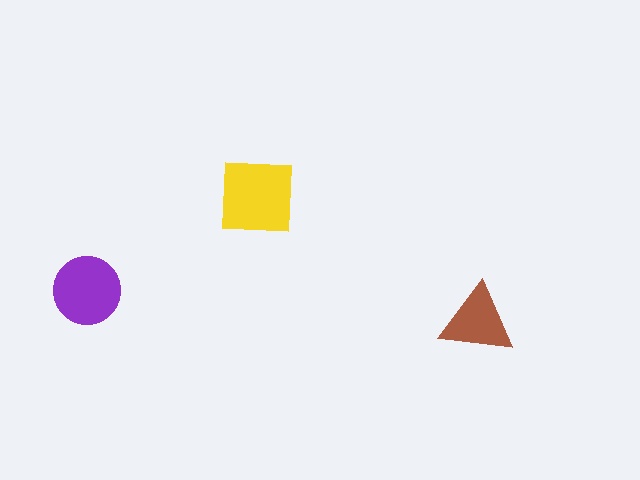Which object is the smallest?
The brown triangle.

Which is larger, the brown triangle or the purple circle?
The purple circle.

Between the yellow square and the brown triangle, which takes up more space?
The yellow square.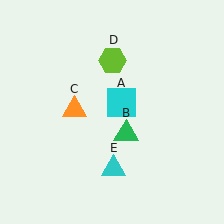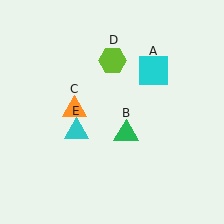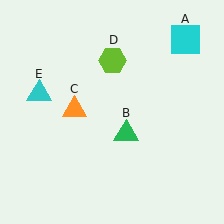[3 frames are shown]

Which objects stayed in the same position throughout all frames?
Green triangle (object B) and orange triangle (object C) and lime hexagon (object D) remained stationary.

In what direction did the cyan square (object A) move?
The cyan square (object A) moved up and to the right.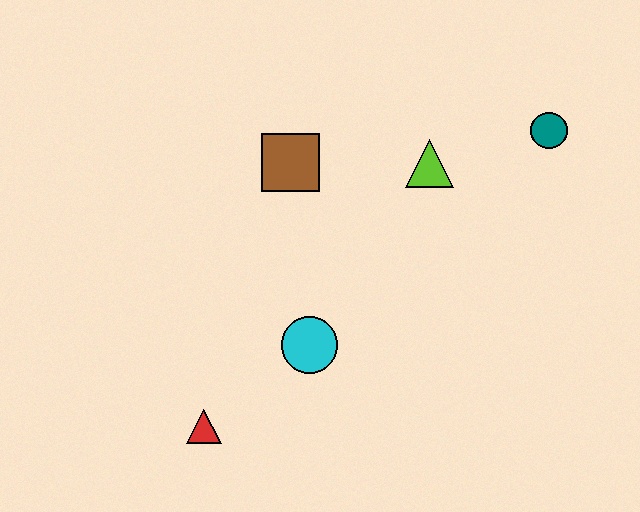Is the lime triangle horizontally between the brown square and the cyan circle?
No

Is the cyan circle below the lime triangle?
Yes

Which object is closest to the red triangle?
The cyan circle is closest to the red triangle.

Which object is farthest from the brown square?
The red triangle is farthest from the brown square.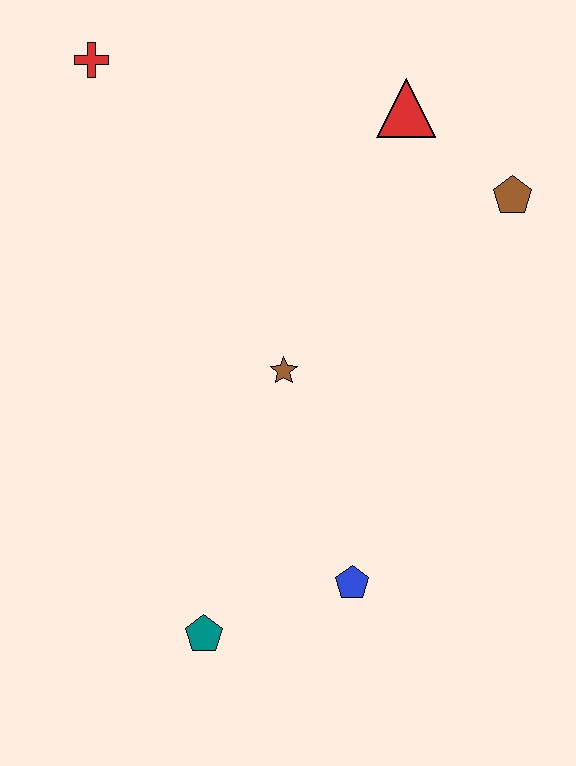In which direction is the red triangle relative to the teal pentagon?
The red triangle is above the teal pentagon.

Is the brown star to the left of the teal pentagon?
No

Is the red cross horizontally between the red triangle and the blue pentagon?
No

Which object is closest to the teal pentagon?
The blue pentagon is closest to the teal pentagon.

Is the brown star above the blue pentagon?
Yes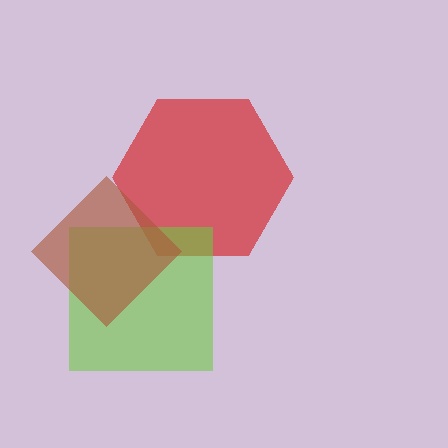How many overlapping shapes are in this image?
There are 3 overlapping shapes in the image.